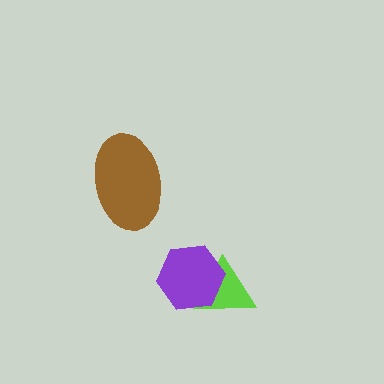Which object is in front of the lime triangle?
The purple hexagon is in front of the lime triangle.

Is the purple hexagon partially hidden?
No, no other shape covers it.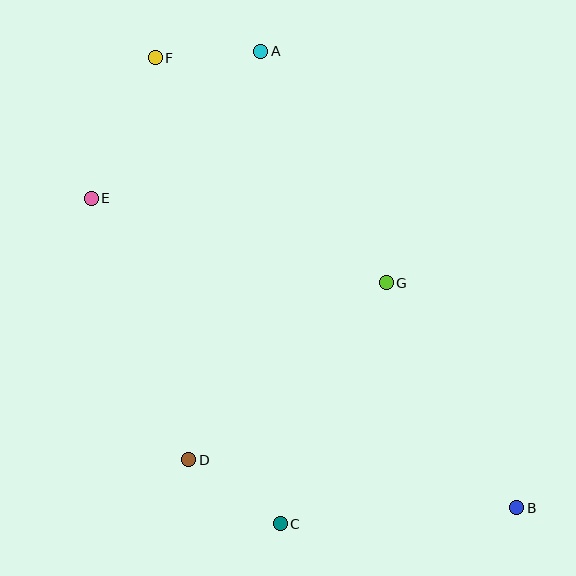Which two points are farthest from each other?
Points B and F are farthest from each other.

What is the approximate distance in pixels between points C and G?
The distance between C and G is approximately 264 pixels.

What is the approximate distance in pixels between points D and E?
The distance between D and E is approximately 279 pixels.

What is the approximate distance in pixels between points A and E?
The distance between A and E is approximately 224 pixels.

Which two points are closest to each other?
Points A and F are closest to each other.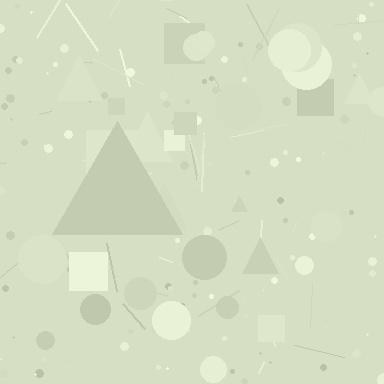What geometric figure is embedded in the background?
A triangle is embedded in the background.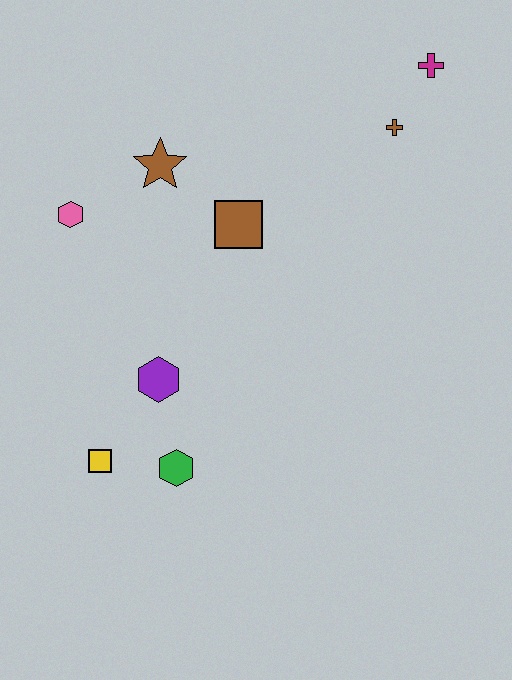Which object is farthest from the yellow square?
The magenta cross is farthest from the yellow square.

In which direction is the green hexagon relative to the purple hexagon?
The green hexagon is below the purple hexagon.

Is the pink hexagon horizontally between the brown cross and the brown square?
No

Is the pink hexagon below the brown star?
Yes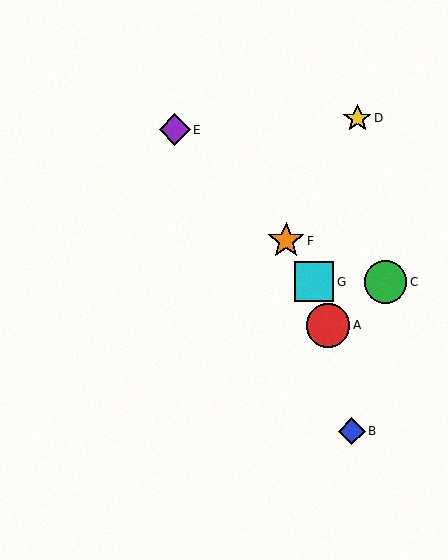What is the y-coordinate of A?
Object A is at y≈325.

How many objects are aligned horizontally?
2 objects (C, G) are aligned horizontally.